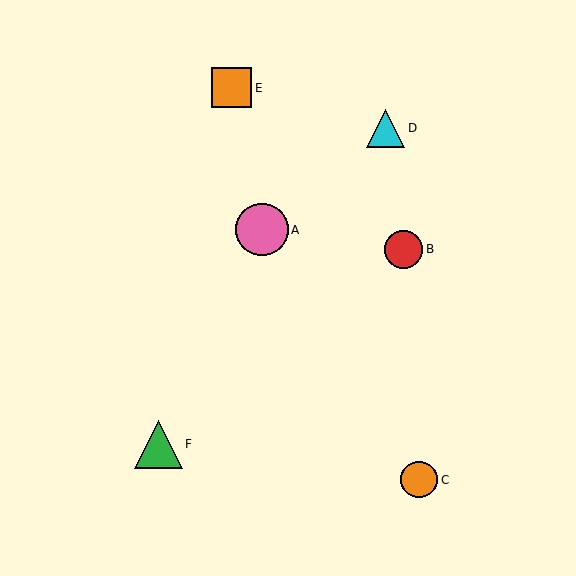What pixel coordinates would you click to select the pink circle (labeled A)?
Click at (262, 230) to select the pink circle A.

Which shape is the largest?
The pink circle (labeled A) is the largest.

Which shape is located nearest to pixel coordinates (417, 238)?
The red circle (labeled B) at (404, 249) is nearest to that location.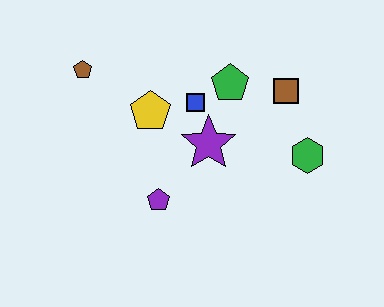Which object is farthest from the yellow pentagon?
The green hexagon is farthest from the yellow pentagon.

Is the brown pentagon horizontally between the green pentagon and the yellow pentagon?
No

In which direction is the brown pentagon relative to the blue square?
The brown pentagon is to the left of the blue square.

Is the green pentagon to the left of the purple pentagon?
No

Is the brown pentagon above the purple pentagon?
Yes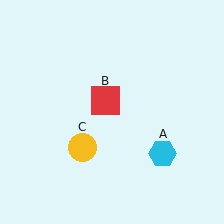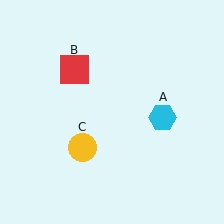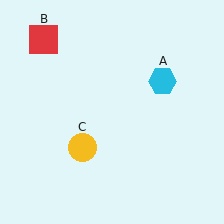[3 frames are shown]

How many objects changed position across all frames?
2 objects changed position: cyan hexagon (object A), red square (object B).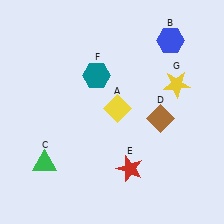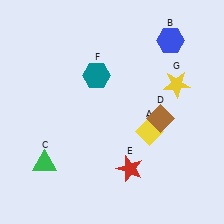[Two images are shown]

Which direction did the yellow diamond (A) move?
The yellow diamond (A) moved right.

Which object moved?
The yellow diamond (A) moved right.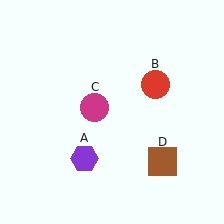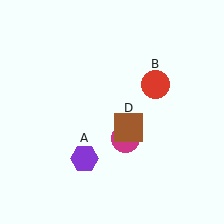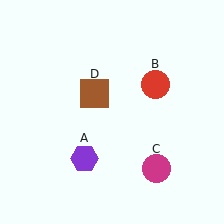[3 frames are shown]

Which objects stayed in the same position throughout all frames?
Purple hexagon (object A) and red circle (object B) remained stationary.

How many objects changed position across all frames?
2 objects changed position: magenta circle (object C), brown square (object D).